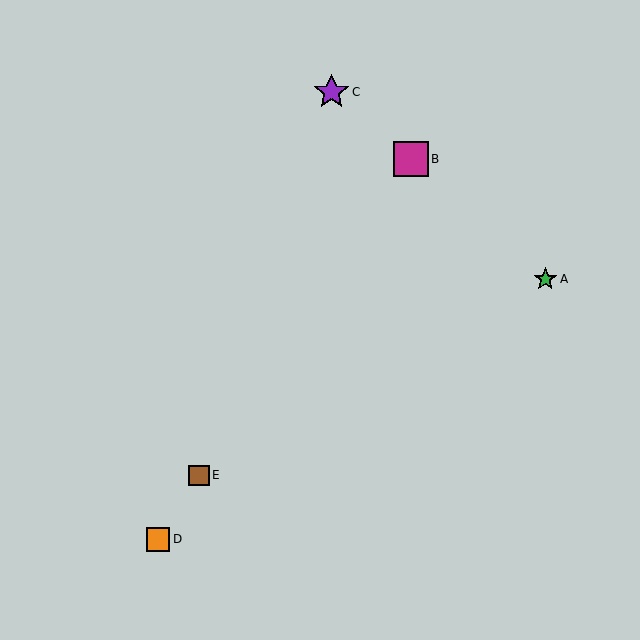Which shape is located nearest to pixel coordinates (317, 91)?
The purple star (labeled C) at (332, 92) is nearest to that location.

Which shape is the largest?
The purple star (labeled C) is the largest.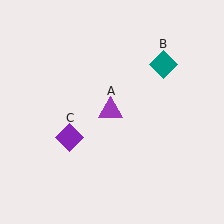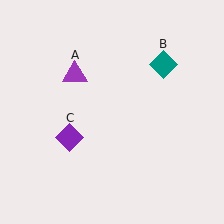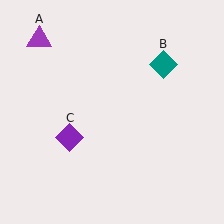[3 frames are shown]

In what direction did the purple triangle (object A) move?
The purple triangle (object A) moved up and to the left.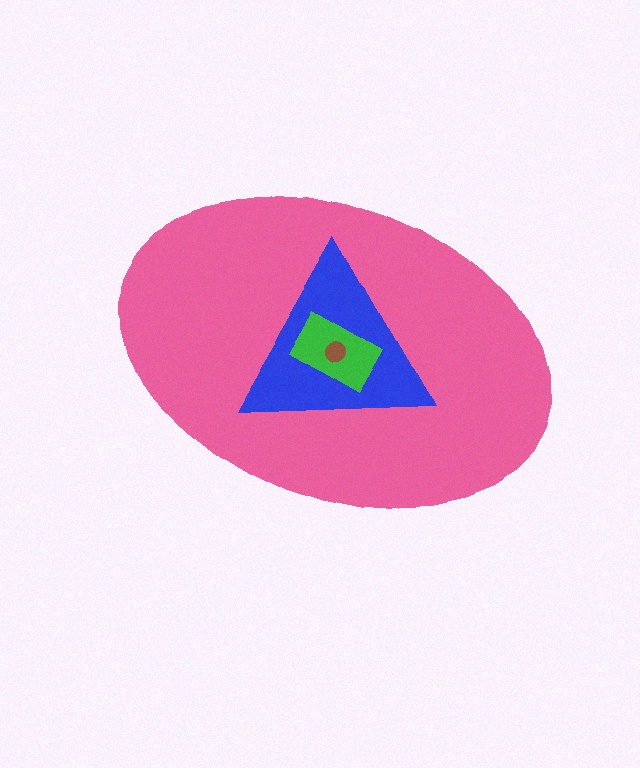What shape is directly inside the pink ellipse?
The blue triangle.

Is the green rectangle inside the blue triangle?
Yes.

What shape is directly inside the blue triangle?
The green rectangle.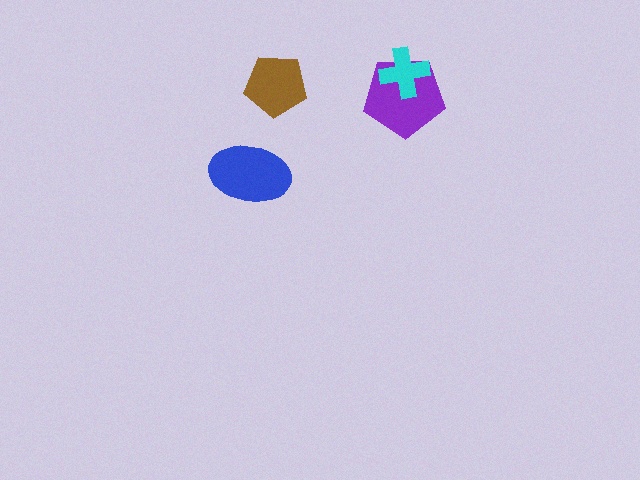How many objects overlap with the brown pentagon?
0 objects overlap with the brown pentagon.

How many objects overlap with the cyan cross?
1 object overlaps with the cyan cross.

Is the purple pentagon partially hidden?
Yes, it is partially covered by another shape.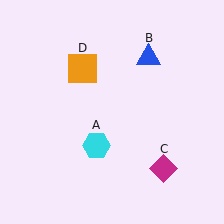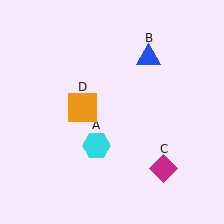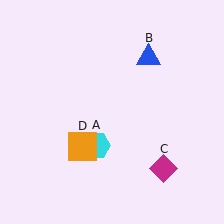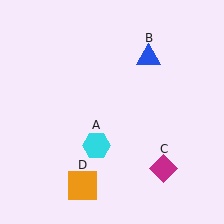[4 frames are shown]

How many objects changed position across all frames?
1 object changed position: orange square (object D).